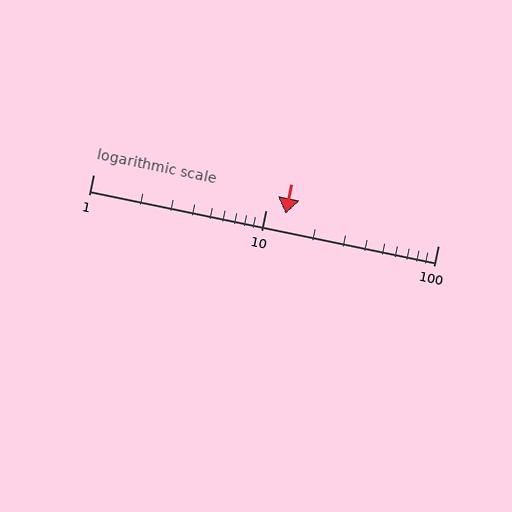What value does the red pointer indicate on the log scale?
The pointer indicates approximately 13.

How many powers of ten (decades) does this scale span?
The scale spans 2 decades, from 1 to 100.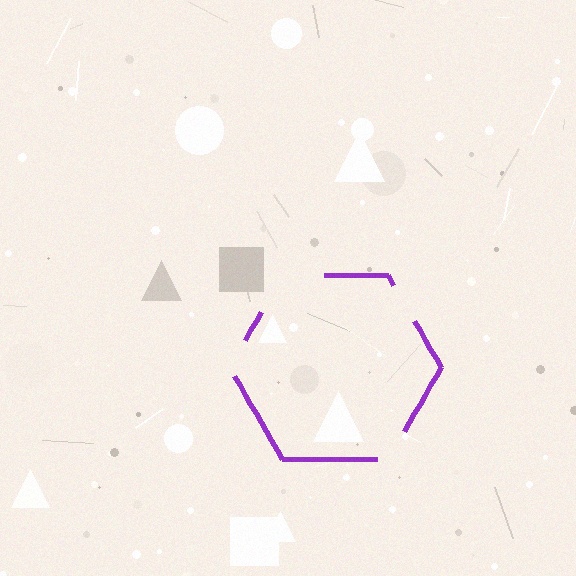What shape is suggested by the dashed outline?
The dashed outline suggests a hexagon.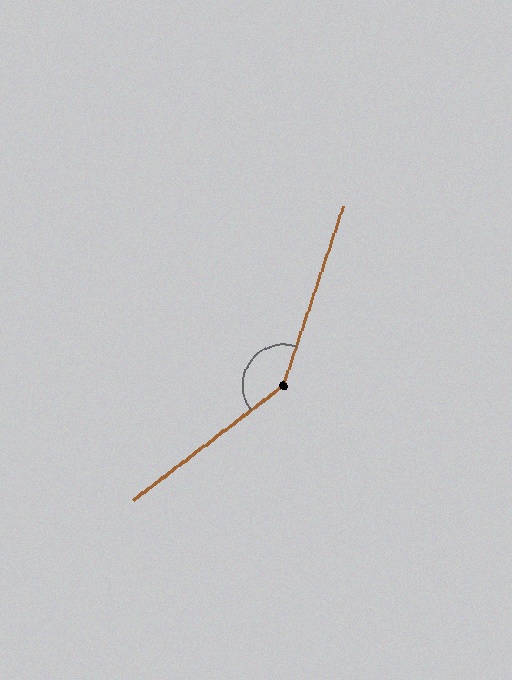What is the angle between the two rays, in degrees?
Approximately 146 degrees.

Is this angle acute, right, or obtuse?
It is obtuse.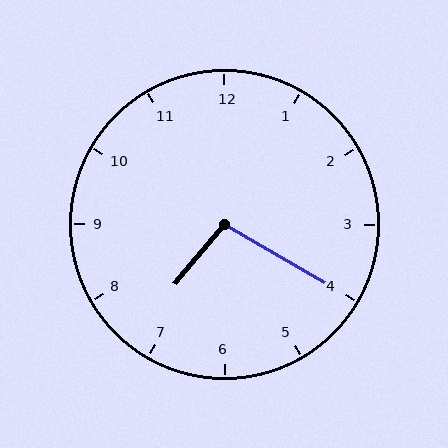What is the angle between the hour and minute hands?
Approximately 100 degrees.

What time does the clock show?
7:20.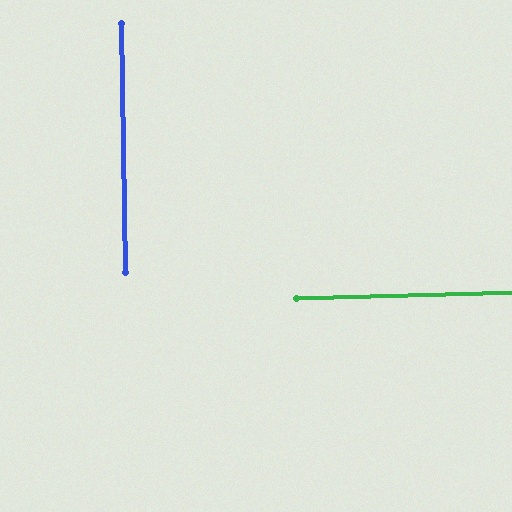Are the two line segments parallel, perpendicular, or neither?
Perpendicular — they meet at approximately 89°.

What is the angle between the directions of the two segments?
Approximately 89 degrees.